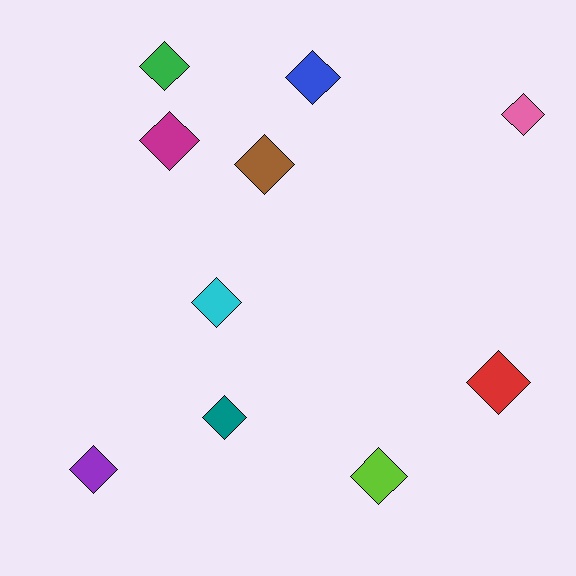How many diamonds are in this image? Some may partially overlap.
There are 10 diamonds.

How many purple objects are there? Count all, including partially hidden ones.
There is 1 purple object.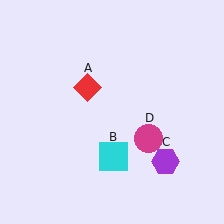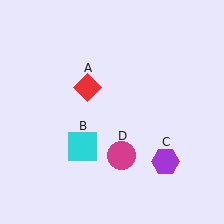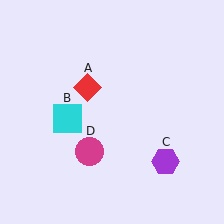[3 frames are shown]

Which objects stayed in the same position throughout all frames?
Red diamond (object A) and purple hexagon (object C) remained stationary.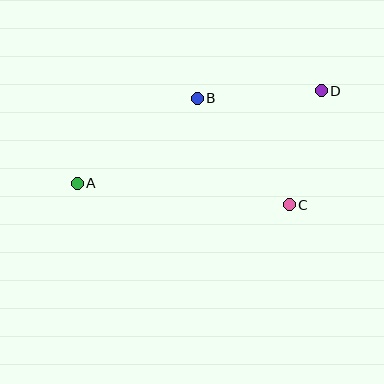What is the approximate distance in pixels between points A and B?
The distance between A and B is approximately 147 pixels.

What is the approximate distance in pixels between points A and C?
The distance between A and C is approximately 213 pixels.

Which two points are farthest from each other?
Points A and D are farthest from each other.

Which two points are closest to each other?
Points C and D are closest to each other.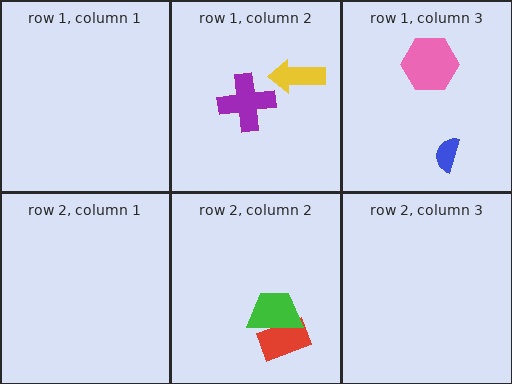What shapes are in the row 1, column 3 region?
The blue semicircle, the pink hexagon.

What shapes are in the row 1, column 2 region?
The yellow arrow, the purple cross.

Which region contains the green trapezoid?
The row 2, column 2 region.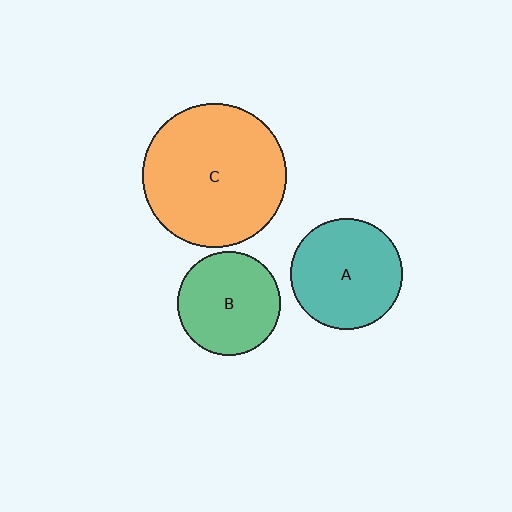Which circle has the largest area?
Circle C (orange).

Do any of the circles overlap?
No, none of the circles overlap.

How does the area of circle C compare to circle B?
Approximately 1.9 times.